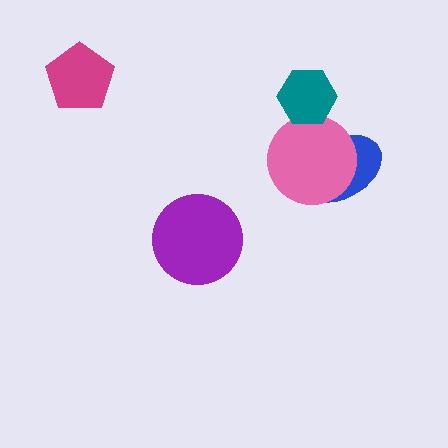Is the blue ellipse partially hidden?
Yes, it is partially covered by another shape.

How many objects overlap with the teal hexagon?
1 object overlaps with the teal hexagon.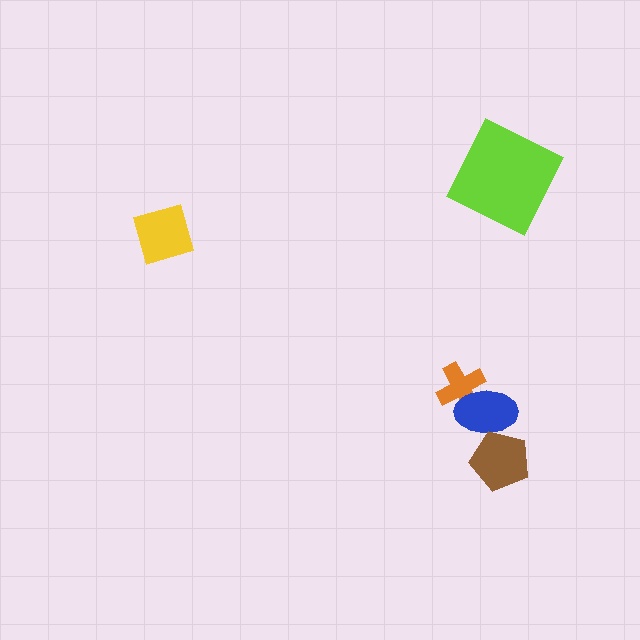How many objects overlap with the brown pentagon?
1 object overlaps with the brown pentagon.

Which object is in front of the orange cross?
The blue ellipse is in front of the orange cross.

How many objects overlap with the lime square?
0 objects overlap with the lime square.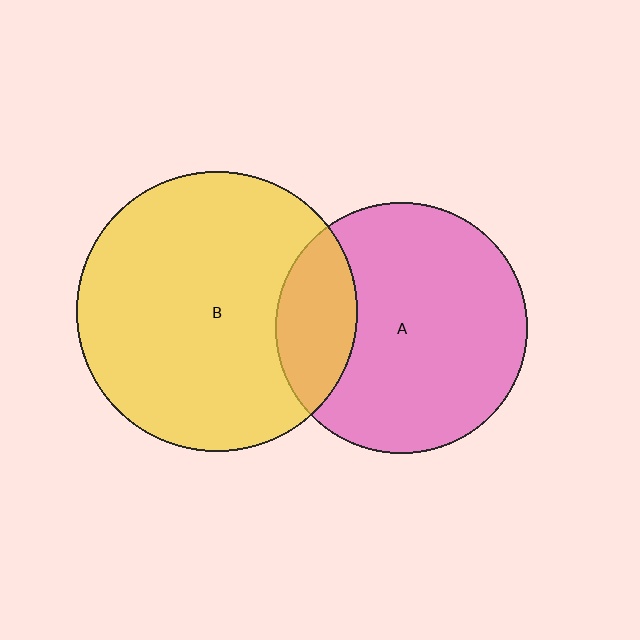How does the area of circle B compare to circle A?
Approximately 1.2 times.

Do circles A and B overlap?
Yes.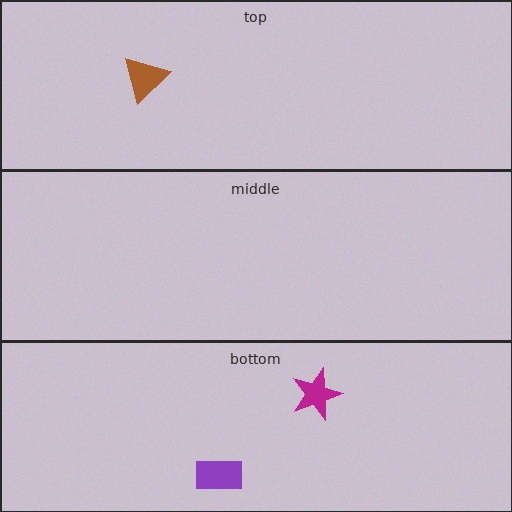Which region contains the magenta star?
The bottom region.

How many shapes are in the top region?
1.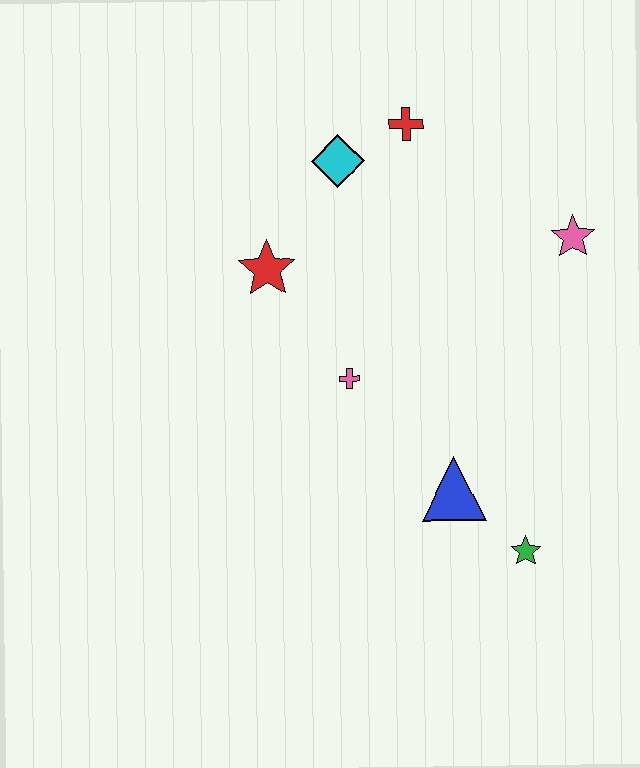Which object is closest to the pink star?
The red cross is closest to the pink star.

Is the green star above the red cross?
No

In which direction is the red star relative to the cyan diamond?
The red star is below the cyan diamond.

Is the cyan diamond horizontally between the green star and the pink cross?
No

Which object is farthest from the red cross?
The green star is farthest from the red cross.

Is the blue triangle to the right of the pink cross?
Yes